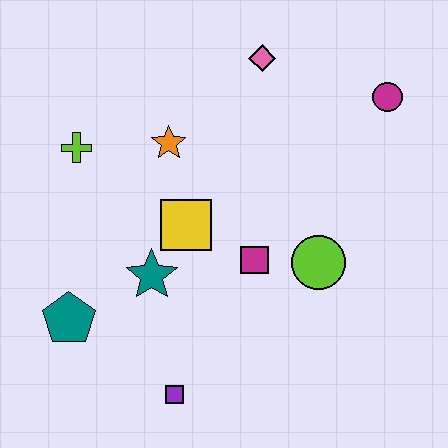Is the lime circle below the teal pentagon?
No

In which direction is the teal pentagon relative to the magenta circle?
The teal pentagon is to the left of the magenta circle.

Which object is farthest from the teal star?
The magenta circle is farthest from the teal star.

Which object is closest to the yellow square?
The teal star is closest to the yellow square.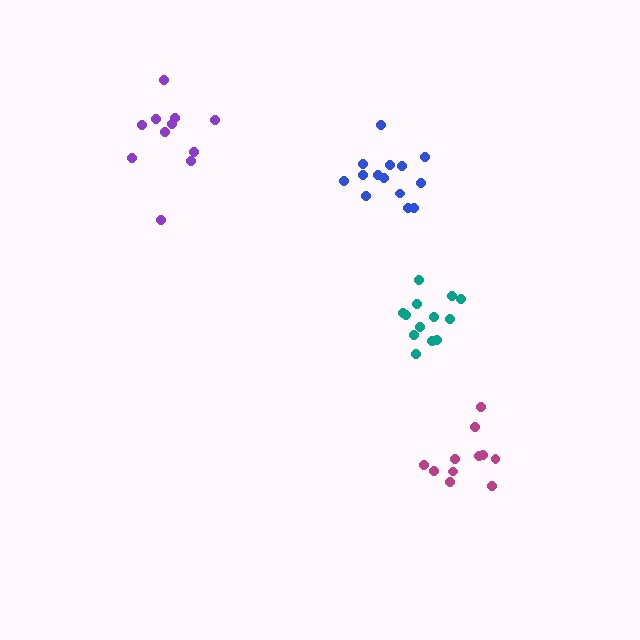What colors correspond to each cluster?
The clusters are colored: blue, purple, magenta, teal.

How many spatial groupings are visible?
There are 4 spatial groupings.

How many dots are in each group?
Group 1: 14 dots, Group 2: 11 dots, Group 3: 11 dots, Group 4: 13 dots (49 total).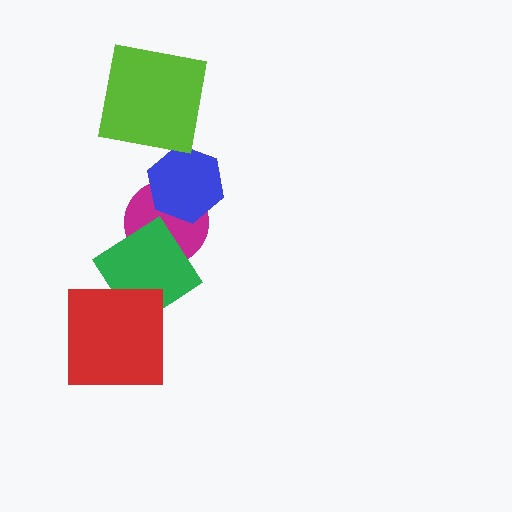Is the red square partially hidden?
No, no other shape covers it.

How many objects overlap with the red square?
1 object overlaps with the red square.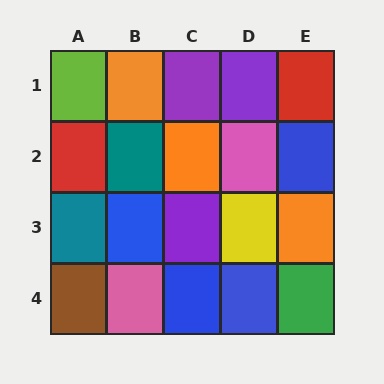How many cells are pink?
2 cells are pink.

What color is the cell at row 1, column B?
Orange.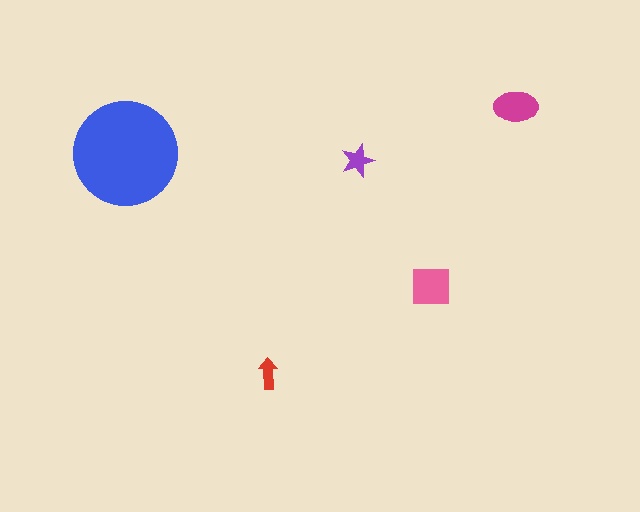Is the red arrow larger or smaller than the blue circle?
Smaller.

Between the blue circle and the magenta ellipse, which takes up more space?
The blue circle.